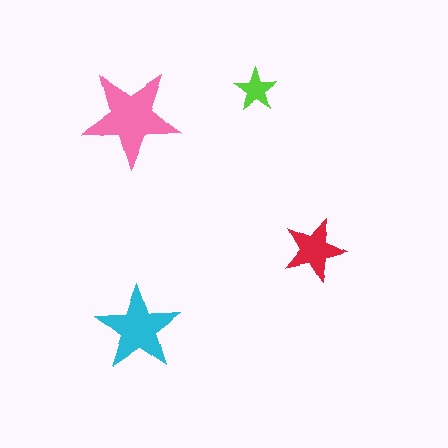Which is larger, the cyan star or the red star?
The cyan one.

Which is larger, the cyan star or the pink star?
The pink one.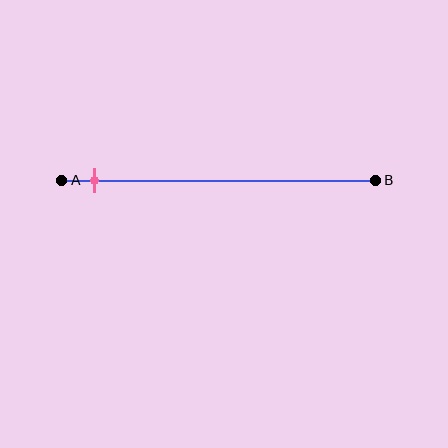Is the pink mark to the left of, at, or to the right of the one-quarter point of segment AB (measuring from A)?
The pink mark is to the left of the one-quarter point of segment AB.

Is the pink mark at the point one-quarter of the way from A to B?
No, the mark is at about 10% from A, not at the 25% one-quarter point.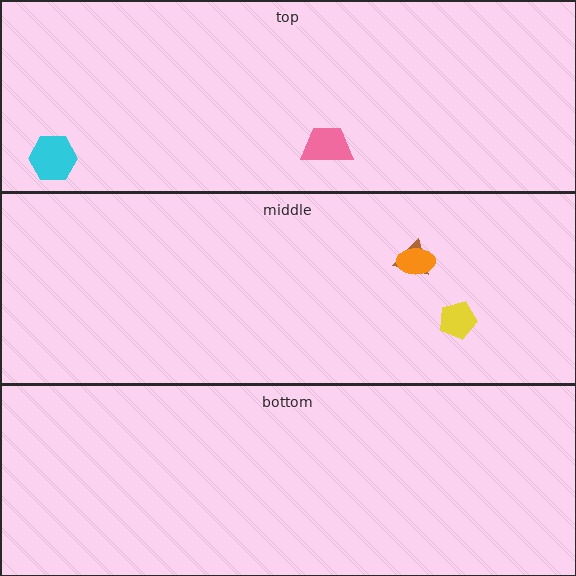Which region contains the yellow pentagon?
The middle region.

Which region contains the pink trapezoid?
The top region.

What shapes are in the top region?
The pink trapezoid, the cyan hexagon.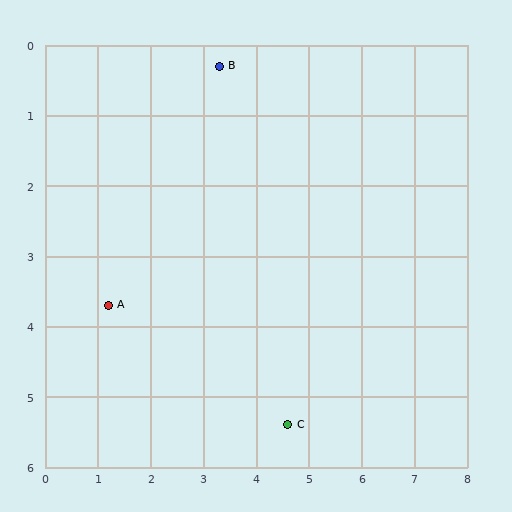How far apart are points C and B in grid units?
Points C and B are about 5.3 grid units apart.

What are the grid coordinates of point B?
Point B is at approximately (3.3, 0.3).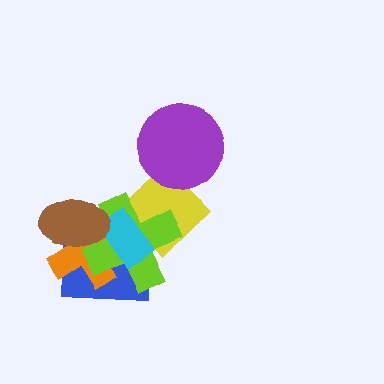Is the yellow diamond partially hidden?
Yes, it is partially covered by another shape.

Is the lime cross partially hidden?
Yes, it is partially covered by another shape.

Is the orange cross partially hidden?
Yes, it is partially covered by another shape.